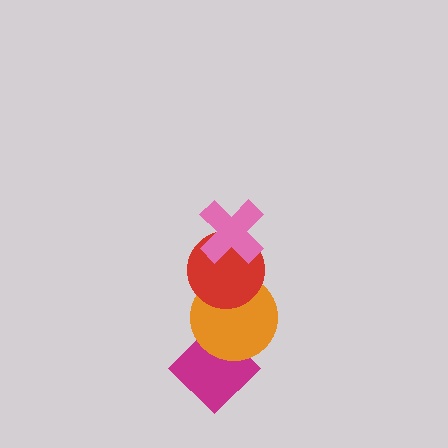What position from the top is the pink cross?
The pink cross is 1st from the top.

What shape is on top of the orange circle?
The red circle is on top of the orange circle.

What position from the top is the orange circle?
The orange circle is 3rd from the top.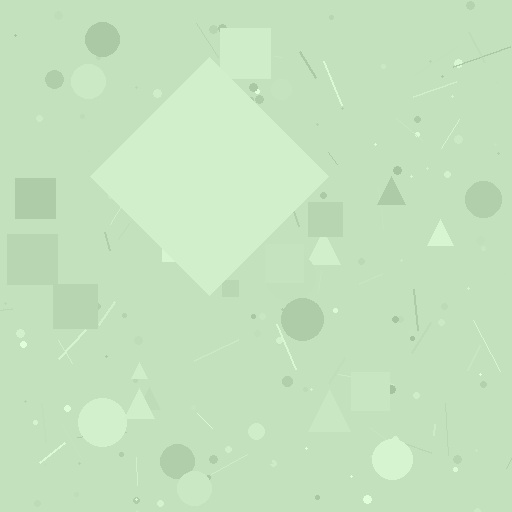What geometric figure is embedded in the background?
A diamond is embedded in the background.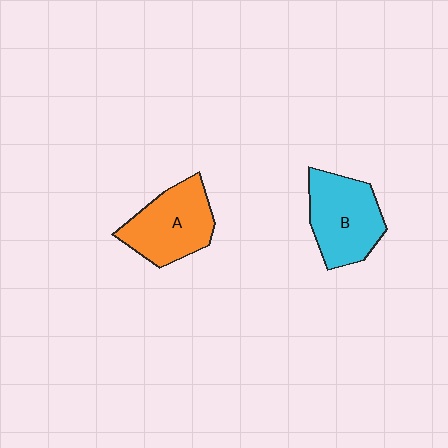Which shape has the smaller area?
Shape A (orange).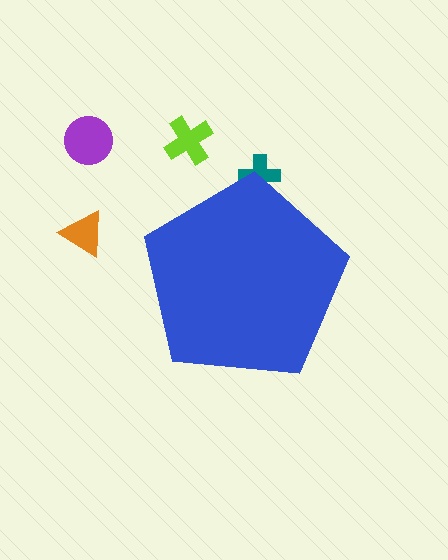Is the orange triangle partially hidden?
No, the orange triangle is fully visible.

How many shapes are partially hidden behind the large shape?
1 shape is partially hidden.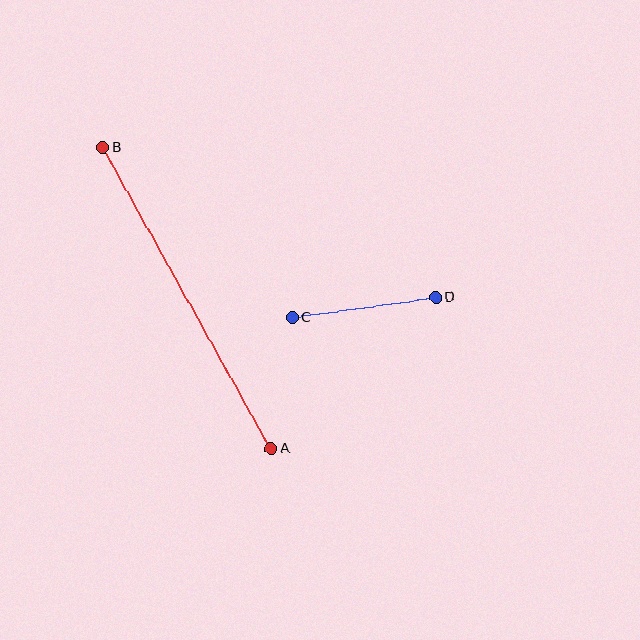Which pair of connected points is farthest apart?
Points A and B are farthest apart.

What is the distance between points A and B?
The distance is approximately 345 pixels.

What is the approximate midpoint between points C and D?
The midpoint is at approximately (364, 307) pixels.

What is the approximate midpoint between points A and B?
The midpoint is at approximately (187, 298) pixels.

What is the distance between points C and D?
The distance is approximately 145 pixels.